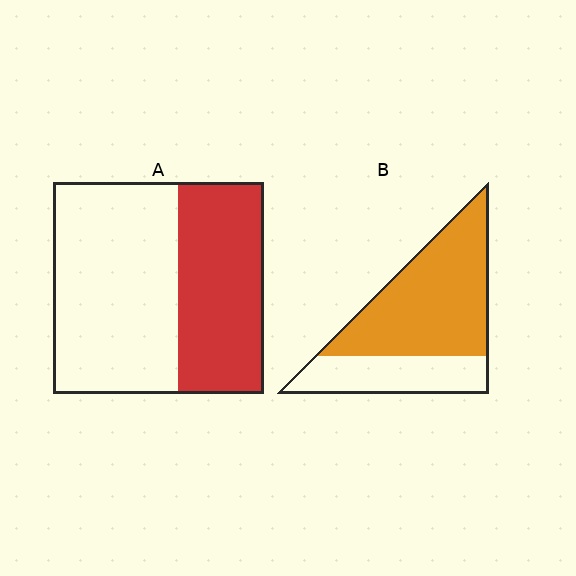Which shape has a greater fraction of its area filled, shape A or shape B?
Shape B.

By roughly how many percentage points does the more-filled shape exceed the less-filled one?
By roughly 25 percentage points (B over A).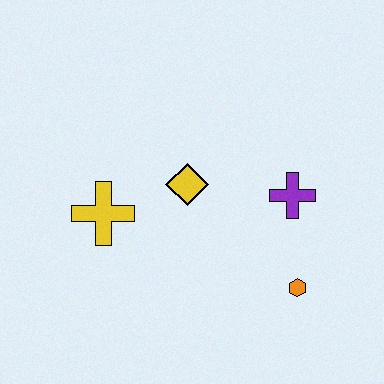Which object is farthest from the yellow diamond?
The orange hexagon is farthest from the yellow diamond.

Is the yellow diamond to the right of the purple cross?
No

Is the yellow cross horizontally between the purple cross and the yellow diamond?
No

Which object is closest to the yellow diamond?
The yellow cross is closest to the yellow diamond.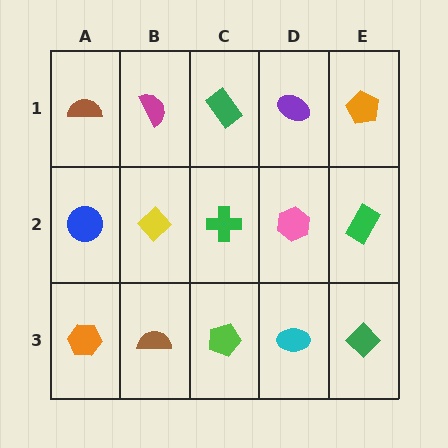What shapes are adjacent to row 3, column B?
A yellow diamond (row 2, column B), an orange hexagon (row 3, column A), a lime pentagon (row 3, column C).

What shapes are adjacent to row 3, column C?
A green cross (row 2, column C), a brown semicircle (row 3, column B), a cyan ellipse (row 3, column D).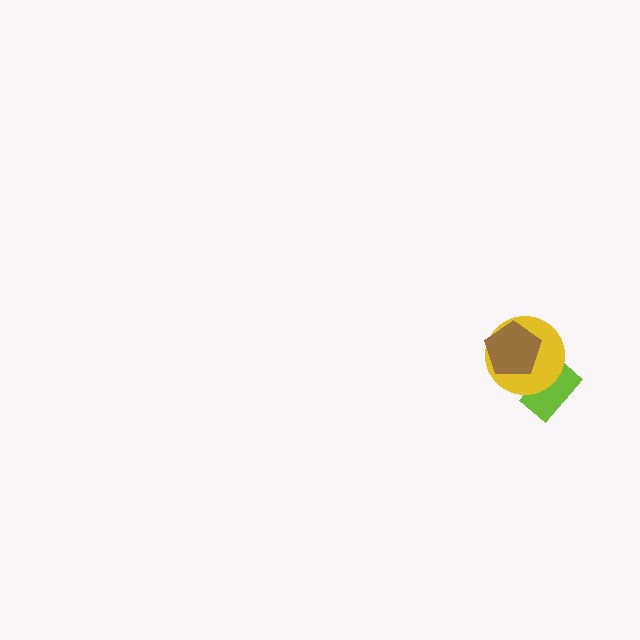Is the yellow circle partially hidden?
Yes, it is partially covered by another shape.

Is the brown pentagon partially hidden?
No, no other shape covers it.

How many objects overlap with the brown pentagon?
1 object overlaps with the brown pentagon.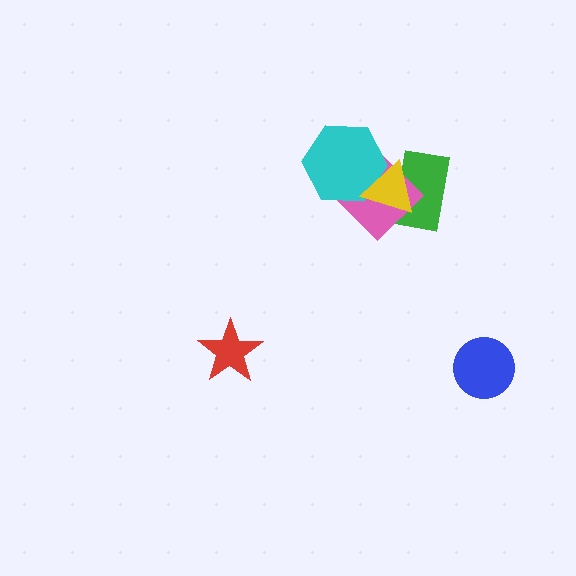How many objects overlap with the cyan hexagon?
2 objects overlap with the cyan hexagon.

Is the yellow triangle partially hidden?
No, no other shape covers it.